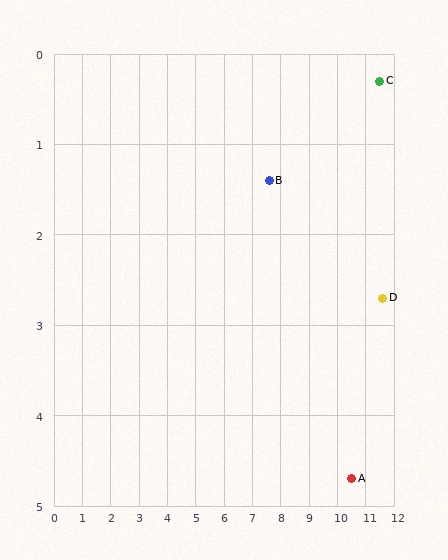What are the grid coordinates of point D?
Point D is at approximately (11.6, 2.7).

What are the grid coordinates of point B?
Point B is at approximately (7.6, 1.4).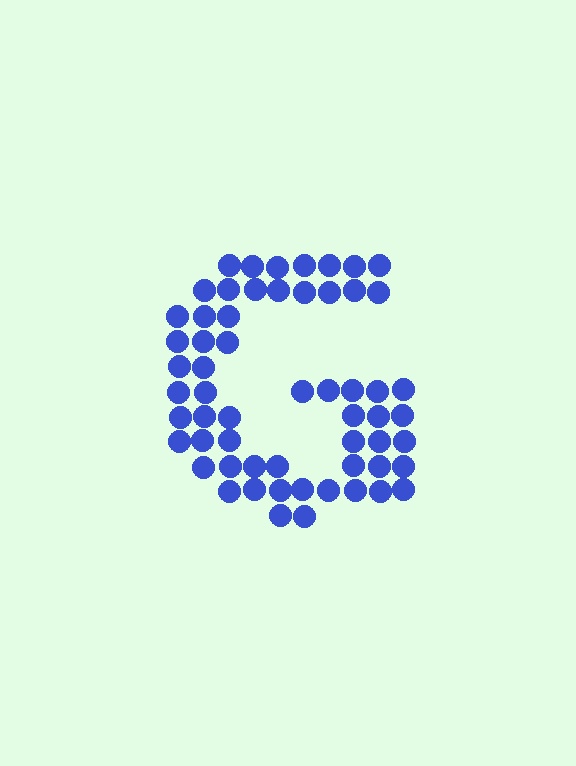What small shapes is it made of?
It is made of small circles.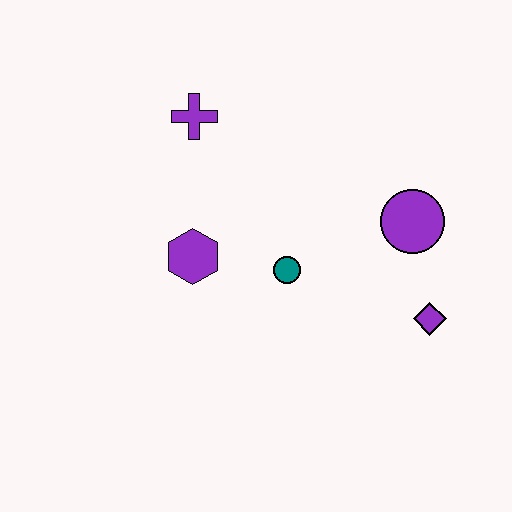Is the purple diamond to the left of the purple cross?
No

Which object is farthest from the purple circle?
The purple cross is farthest from the purple circle.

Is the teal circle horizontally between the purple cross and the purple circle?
Yes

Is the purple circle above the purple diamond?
Yes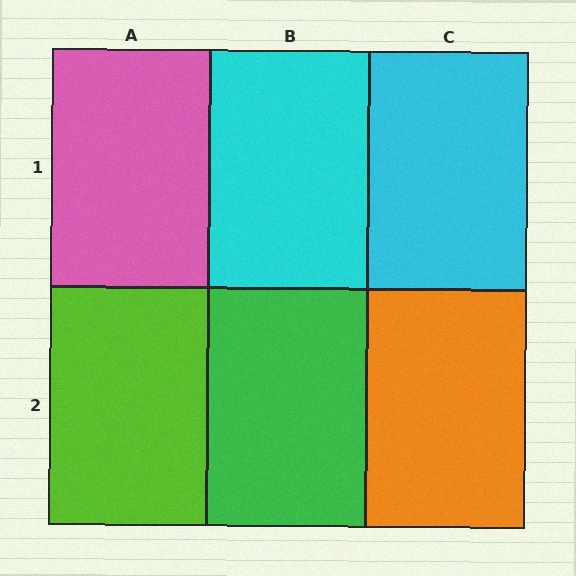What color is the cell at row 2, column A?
Lime.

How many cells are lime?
1 cell is lime.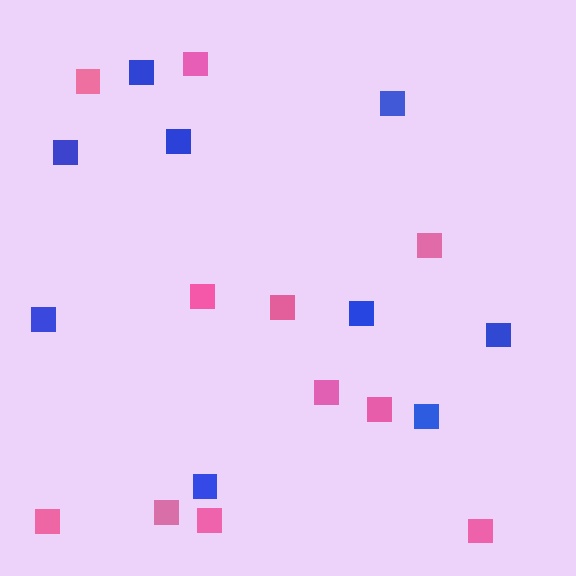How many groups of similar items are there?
There are 2 groups: one group of blue squares (9) and one group of pink squares (11).